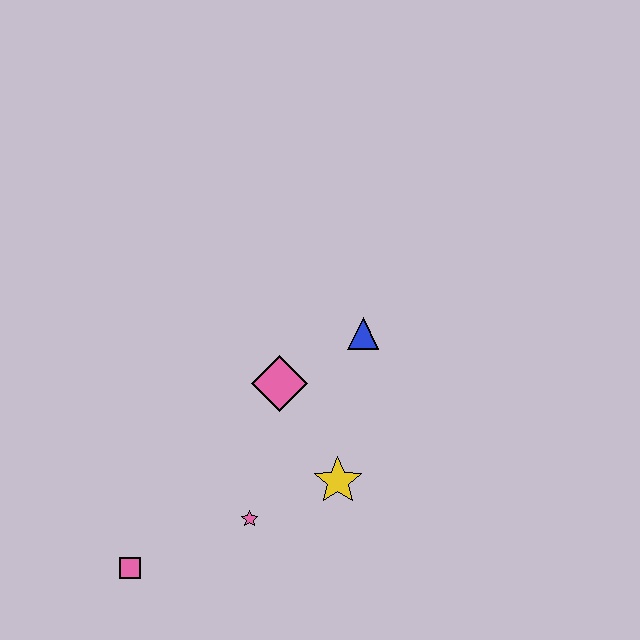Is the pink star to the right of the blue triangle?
No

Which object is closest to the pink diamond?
The blue triangle is closest to the pink diamond.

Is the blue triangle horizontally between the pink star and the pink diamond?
No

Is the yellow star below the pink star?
No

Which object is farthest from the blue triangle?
The pink square is farthest from the blue triangle.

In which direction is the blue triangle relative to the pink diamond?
The blue triangle is to the right of the pink diamond.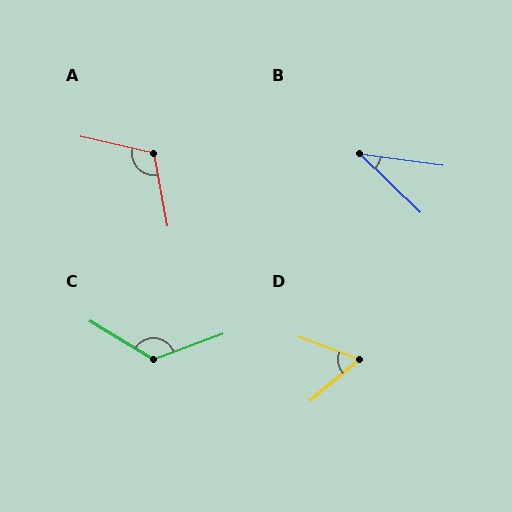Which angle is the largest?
C, at approximately 129 degrees.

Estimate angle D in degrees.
Approximately 61 degrees.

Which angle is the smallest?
B, at approximately 36 degrees.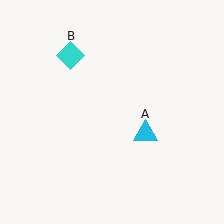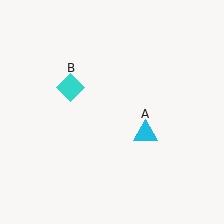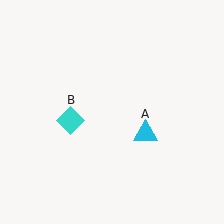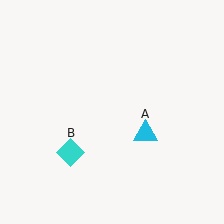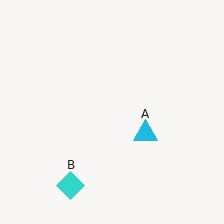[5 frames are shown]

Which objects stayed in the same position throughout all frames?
Cyan triangle (object A) remained stationary.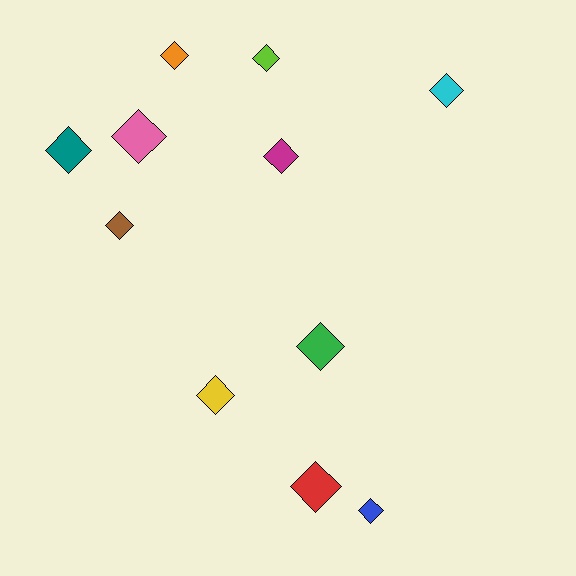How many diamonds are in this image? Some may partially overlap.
There are 11 diamonds.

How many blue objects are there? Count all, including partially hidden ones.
There is 1 blue object.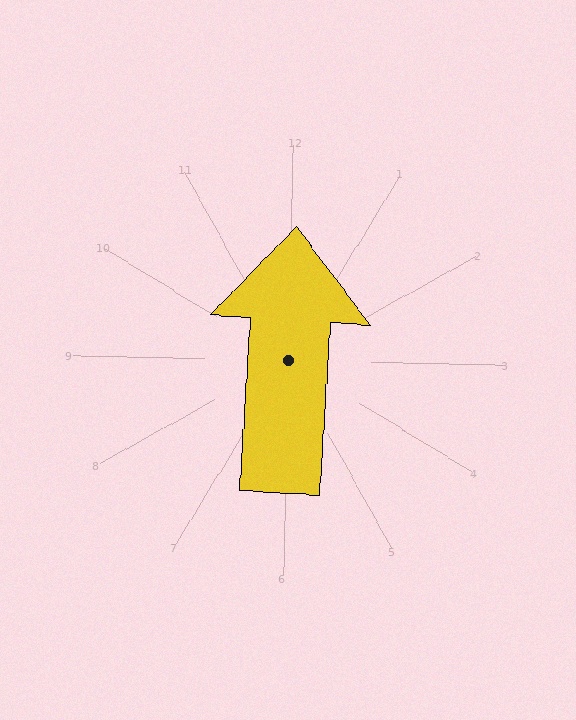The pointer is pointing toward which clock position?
Roughly 12 o'clock.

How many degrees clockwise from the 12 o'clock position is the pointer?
Approximately 2 degrees.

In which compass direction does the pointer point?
North.